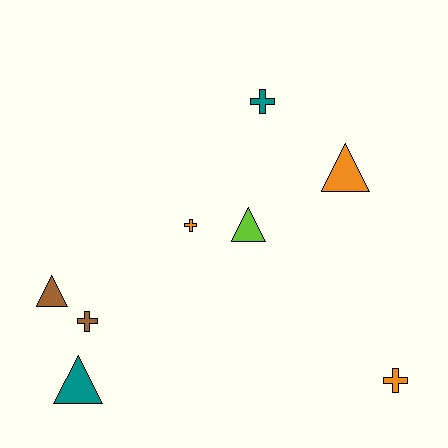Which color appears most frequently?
Orange, with 3 objects.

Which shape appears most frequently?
Cross, with 4 objects.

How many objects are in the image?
There are 8 objects.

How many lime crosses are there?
There are no lime crosses.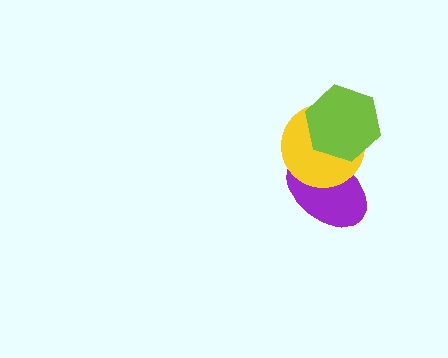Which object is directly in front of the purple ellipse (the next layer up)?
The yellow circle is directly in front of the purple ellipse.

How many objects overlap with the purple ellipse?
2 objects overlap with the purple ellipse.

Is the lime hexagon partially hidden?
No, no other shape covers it.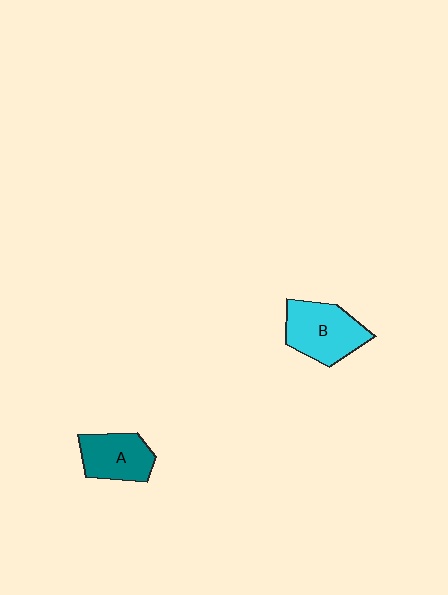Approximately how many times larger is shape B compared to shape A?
Approximately 1.3 times.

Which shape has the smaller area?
Shape A (teal).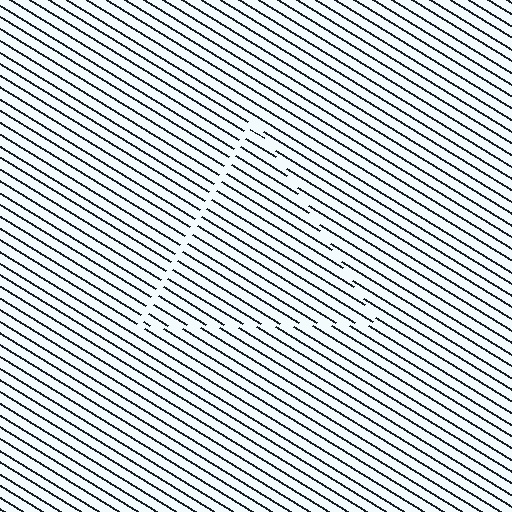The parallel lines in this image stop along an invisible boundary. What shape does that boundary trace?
An illusory triangle. The interior of the shape contains the same grating, shifted by half a period — the contour is defined by the phase discontinuity where line-ends from the inner and outer gratings abut.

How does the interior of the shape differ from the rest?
The interior of the shape contains the same grating, shifted by half a period — the contour is defined by the phase discontinuity where line-ends from the inner and outer gratings abut.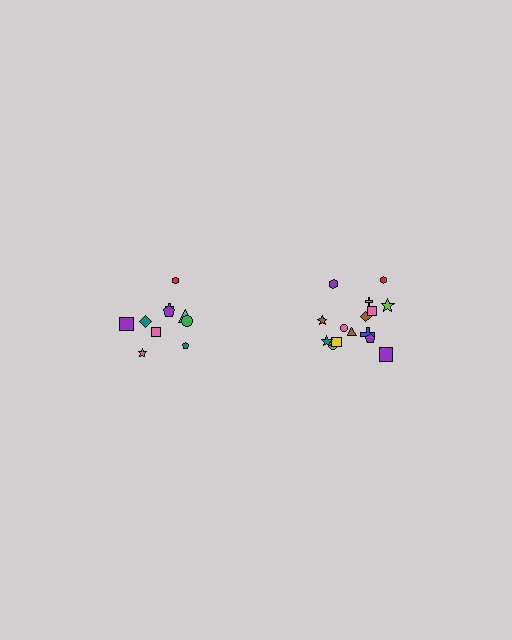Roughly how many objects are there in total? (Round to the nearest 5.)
Roughly 25 objects in total.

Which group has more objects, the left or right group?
The right group.